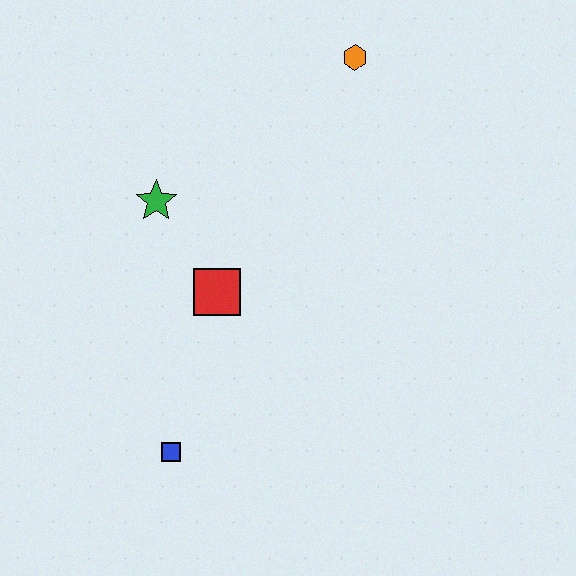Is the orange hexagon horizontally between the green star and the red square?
No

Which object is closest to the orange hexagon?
The green star is closest to the orange hexagon.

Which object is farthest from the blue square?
The orange hexagon is farthest from the blue square.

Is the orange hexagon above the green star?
Yes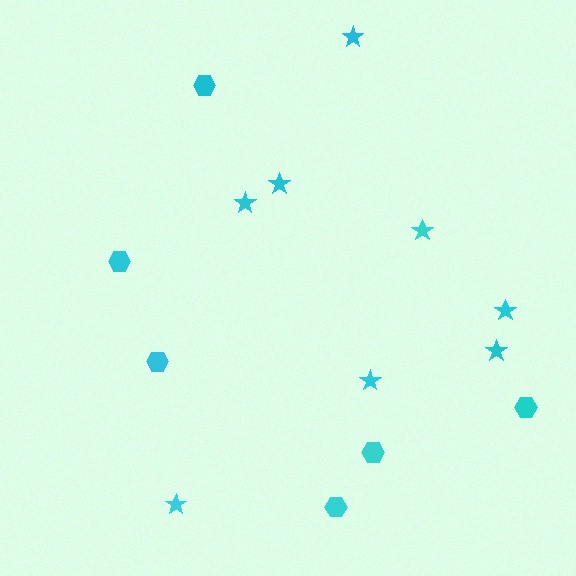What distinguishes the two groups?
There are 2 groups: one group of hexagons (6) and one group of stars (8).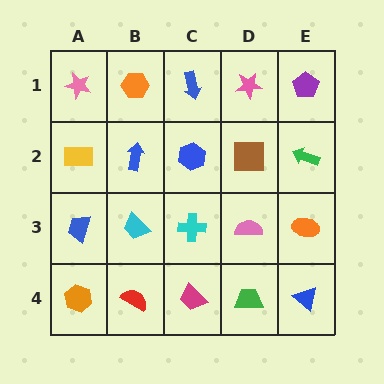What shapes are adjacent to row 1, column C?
A blue hexagon (row 2, column C), an orange hexagon (row 1, column B), a pink star (row 1, column D).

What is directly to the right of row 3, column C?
A pink semicircle.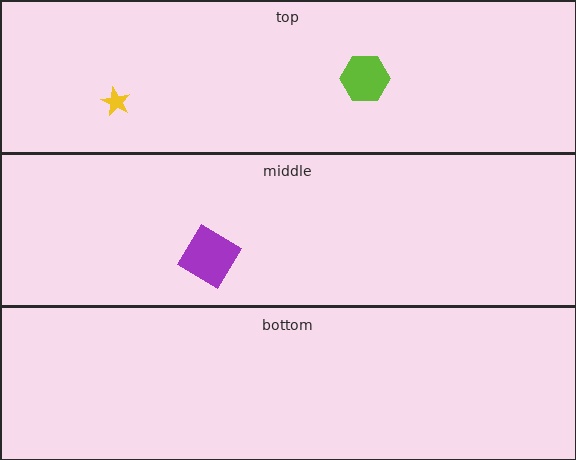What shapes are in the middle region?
The purple diamond.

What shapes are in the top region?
The lime hexagon, the yellow star.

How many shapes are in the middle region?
1.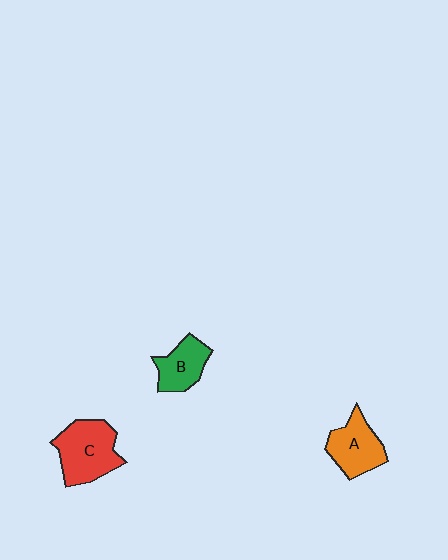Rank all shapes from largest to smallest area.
From largest to smallest: C (red), A (orange), B (green).